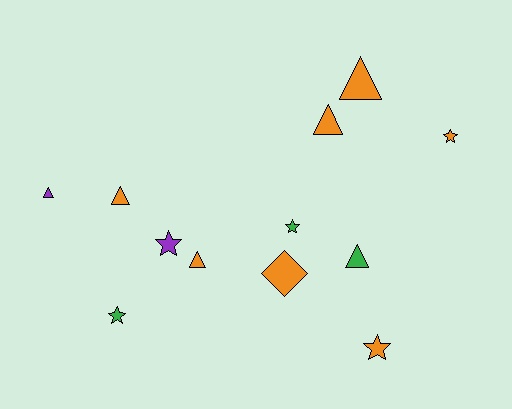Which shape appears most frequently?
Triangle, with 6 objects.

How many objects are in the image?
There are 12 objects.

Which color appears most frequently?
Orange, with 7 objects.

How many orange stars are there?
There are 2 orange stars.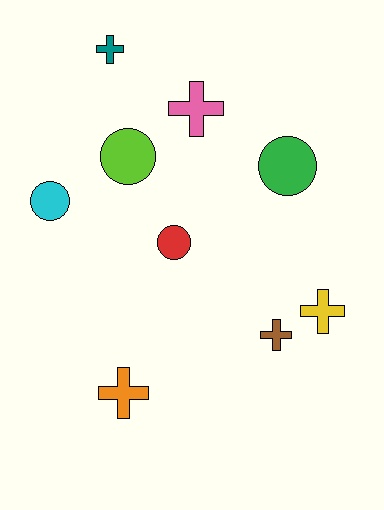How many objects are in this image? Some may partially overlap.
There are 9 objects.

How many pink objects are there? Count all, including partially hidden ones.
There is 1 pink object.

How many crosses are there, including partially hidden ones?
There are 5 crosses.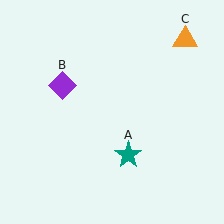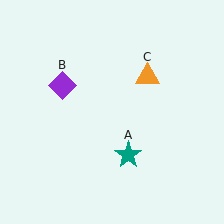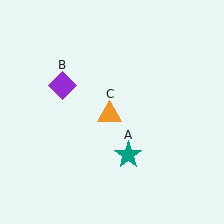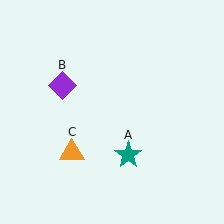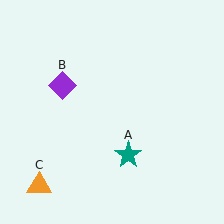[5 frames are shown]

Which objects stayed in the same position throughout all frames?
Teal star (object A) and purple diamond (object B) remained stationary.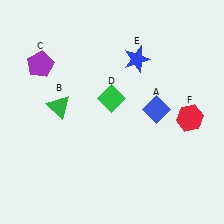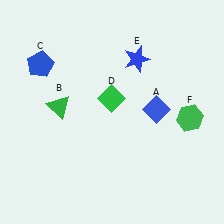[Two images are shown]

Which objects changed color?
C changed from purple to blue. F changed from red to green.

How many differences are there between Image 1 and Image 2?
There are 2 differences between the two images.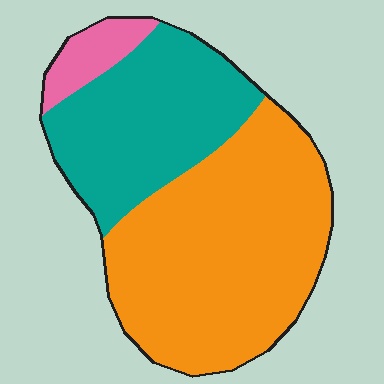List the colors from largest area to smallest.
From largest to smallest: orange, teal, pink.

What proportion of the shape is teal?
Teal covers 35% of the shape.